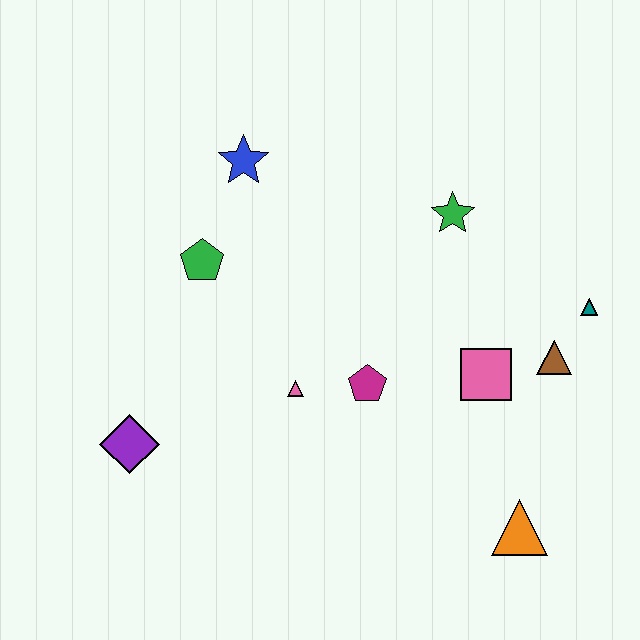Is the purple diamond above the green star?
No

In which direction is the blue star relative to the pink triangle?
The blue star is above the pink triangle.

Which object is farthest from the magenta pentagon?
The blue star is farthest from the magenta pentagon.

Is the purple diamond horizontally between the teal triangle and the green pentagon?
No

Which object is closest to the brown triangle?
The teal triangle is closest to the brown triangle.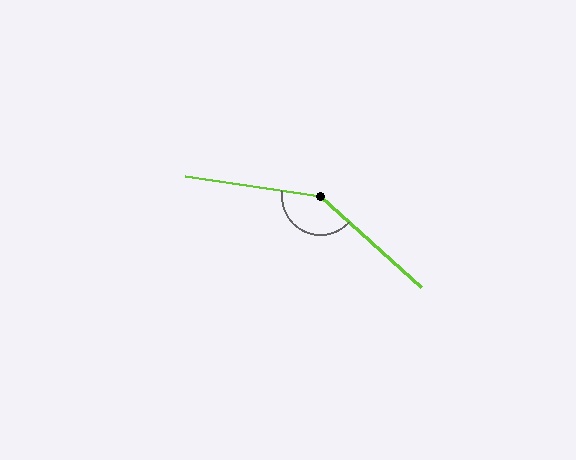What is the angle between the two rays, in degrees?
Approximately 146 degrees.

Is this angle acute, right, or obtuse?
It is obtuse.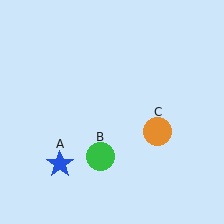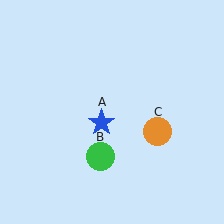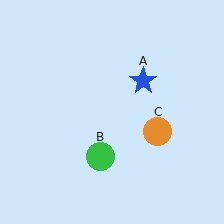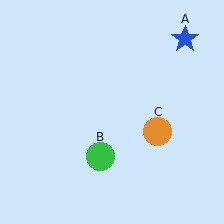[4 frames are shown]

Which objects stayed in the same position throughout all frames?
Green circle (object B) and orange circle (object C) remained stationary.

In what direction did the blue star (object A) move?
The blue star (object A) moved up and to the right.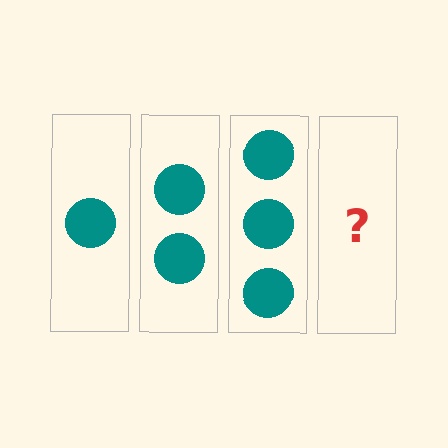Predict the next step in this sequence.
The next step is 4 circles.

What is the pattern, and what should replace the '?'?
The pattern is that each step adds one more circle. The '?' should be 4 circles.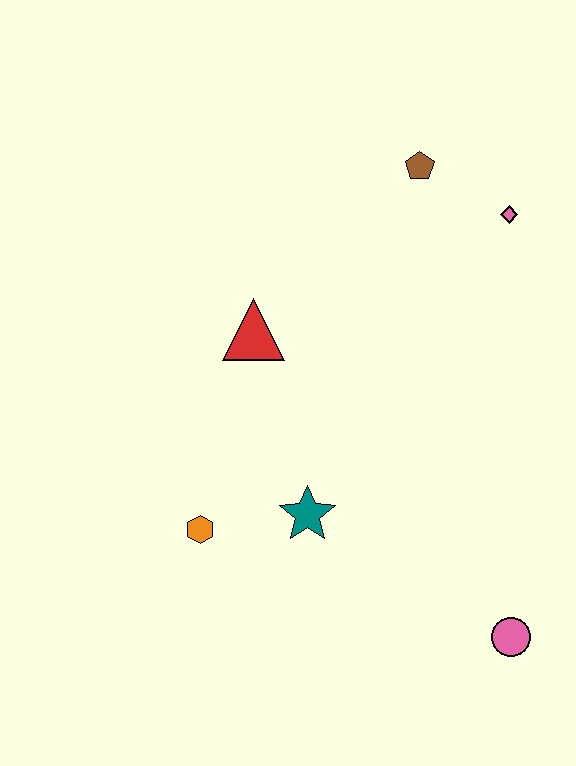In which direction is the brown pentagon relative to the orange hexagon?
The brown pentagon is above the orange hexagon.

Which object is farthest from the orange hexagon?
The pink diamond is farthest from the orange hexagon.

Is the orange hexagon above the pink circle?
Yes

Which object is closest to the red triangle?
The teal star is closest to the red triangle.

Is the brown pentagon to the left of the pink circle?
Yes